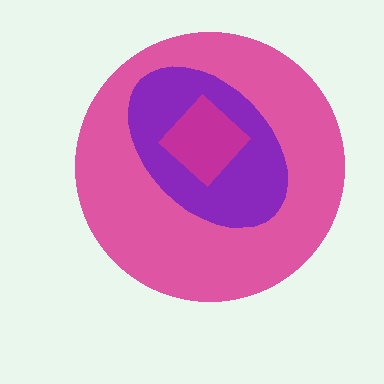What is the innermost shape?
The magenta diamond.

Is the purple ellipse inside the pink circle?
Yes.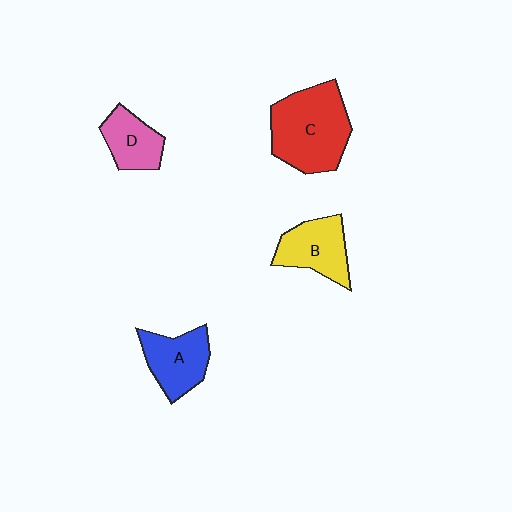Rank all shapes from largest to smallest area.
From largest to smallest: C (red), A (blue), B (yellow), D (pink).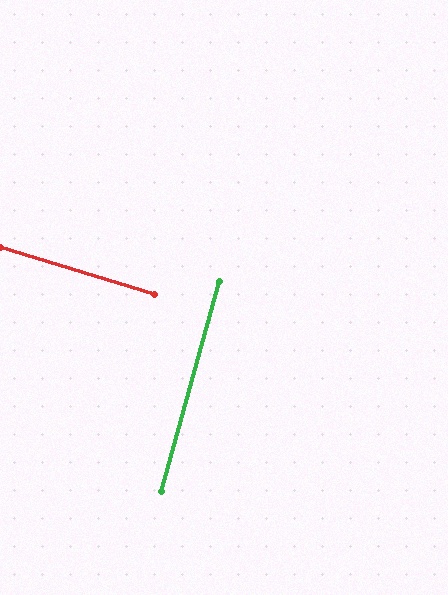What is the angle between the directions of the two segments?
Approximately 89 degrees.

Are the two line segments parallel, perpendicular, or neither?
Perpendicular — they meet at approximately 89°.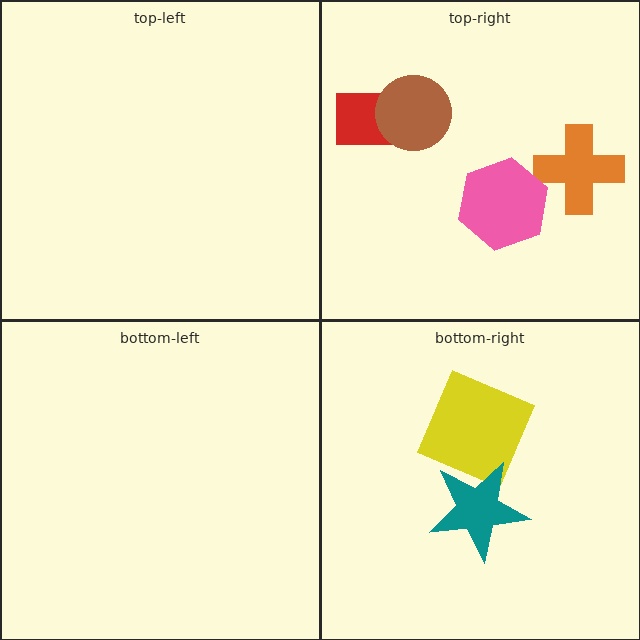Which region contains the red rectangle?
The top-right region.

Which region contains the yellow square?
The bottom-right region.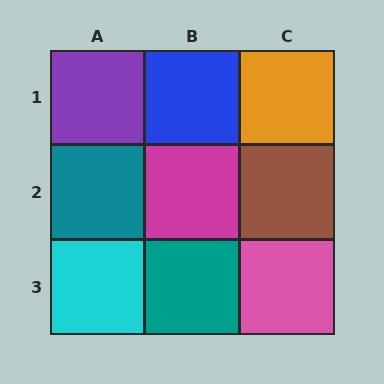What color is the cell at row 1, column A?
Purple.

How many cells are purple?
1 cell is purple.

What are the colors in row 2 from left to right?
Teal, magenta, brown.